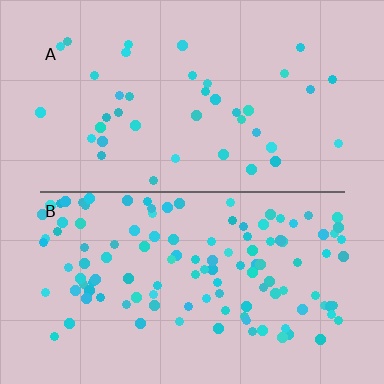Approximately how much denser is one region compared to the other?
Approximately 2.9× — region B over region A.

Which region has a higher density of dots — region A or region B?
B (the bottom).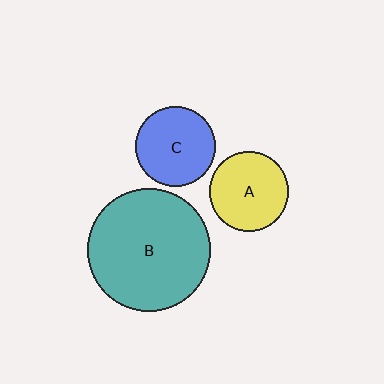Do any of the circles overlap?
No, none of the circles overlap.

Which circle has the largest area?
Circle B (teal).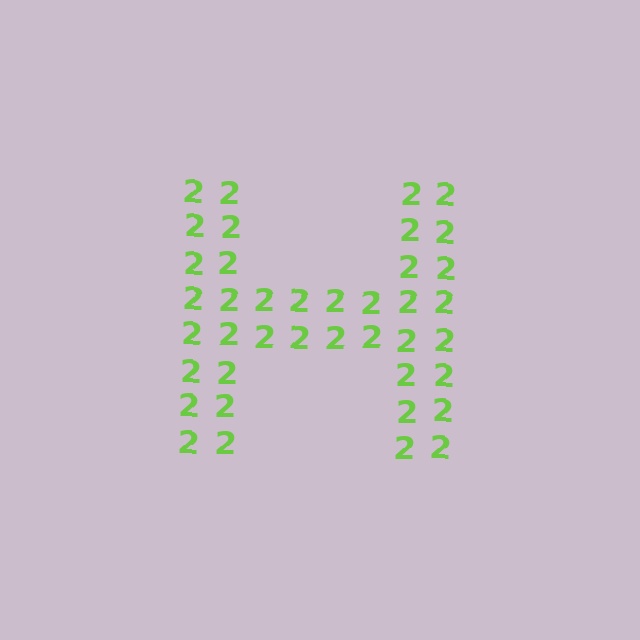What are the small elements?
The small elements are digit 2's.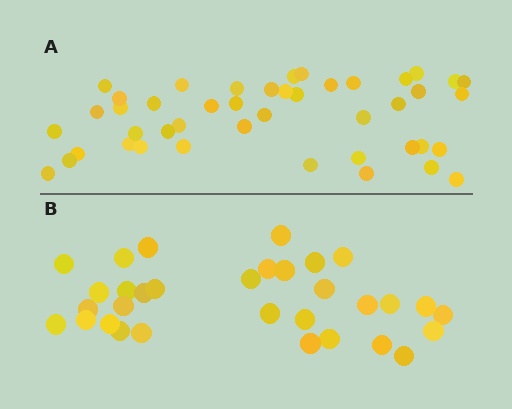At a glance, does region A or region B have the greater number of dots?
Region A (the top region) has more dots.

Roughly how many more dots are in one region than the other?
Region A has roughly 12 or so more dots than region B.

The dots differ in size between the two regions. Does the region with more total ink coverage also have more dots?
No. Region B has more total ink coverage because its dots are larger, but region A actually contains more individual dots. Total area can be misleading — the number of items is what matters here.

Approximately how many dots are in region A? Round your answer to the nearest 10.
About 40 dots. (The exact count is 44, which rounds to 40.)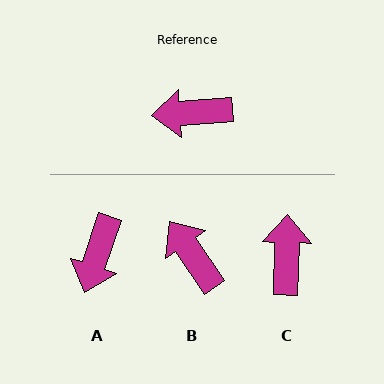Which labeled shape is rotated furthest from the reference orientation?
C, about 96 degrees away.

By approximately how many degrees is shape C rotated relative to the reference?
Approximately 96 degrees clockwise.